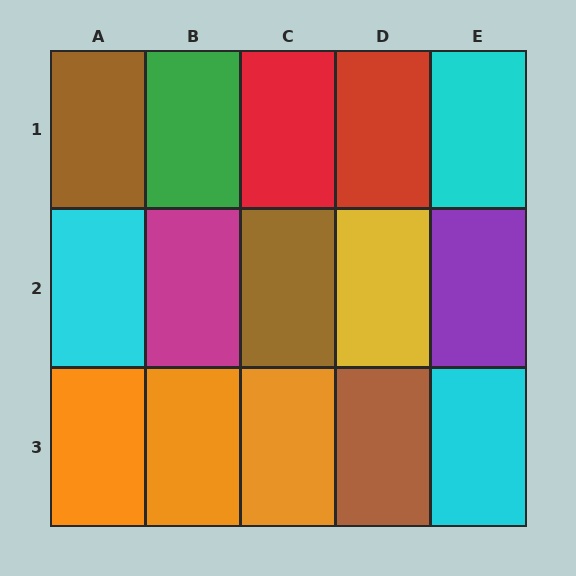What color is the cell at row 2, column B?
Magenta.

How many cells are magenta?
1 cell is magenta.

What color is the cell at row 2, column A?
Cyan.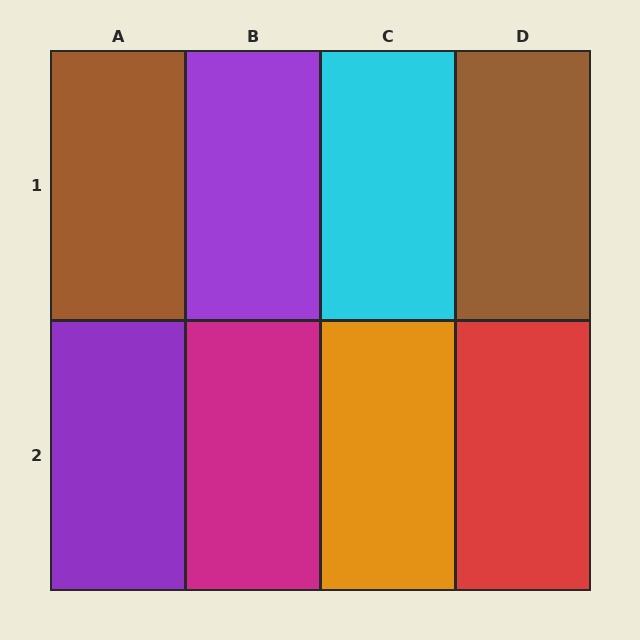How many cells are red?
1 cell is red.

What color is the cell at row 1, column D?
Brown.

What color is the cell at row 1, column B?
Purple.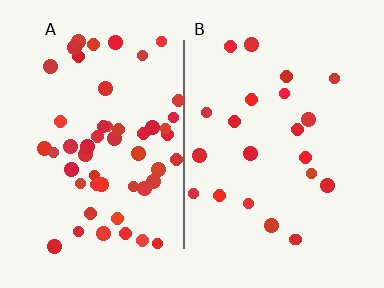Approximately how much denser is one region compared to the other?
Approximately 2.4× — region A over region B.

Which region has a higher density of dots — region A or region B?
A (the left).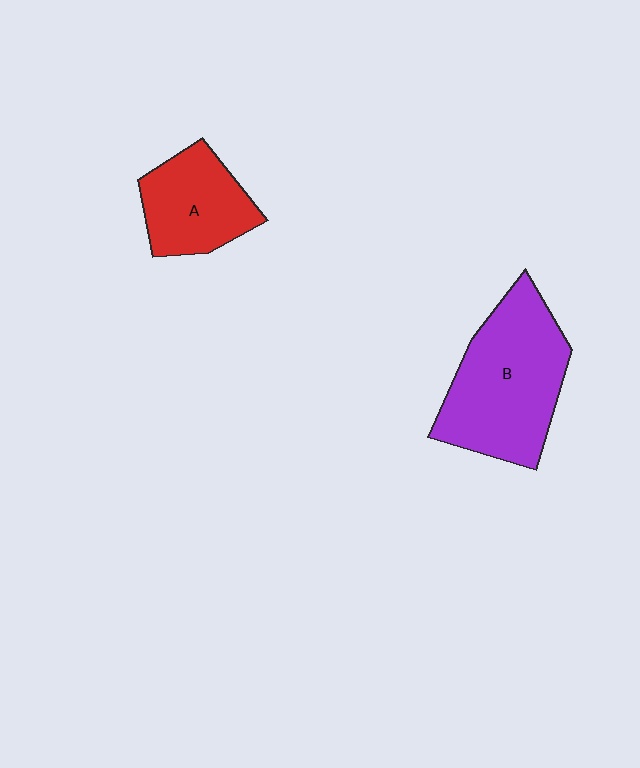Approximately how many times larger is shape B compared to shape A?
Approximately 1.7 times.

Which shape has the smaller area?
Shape A (red).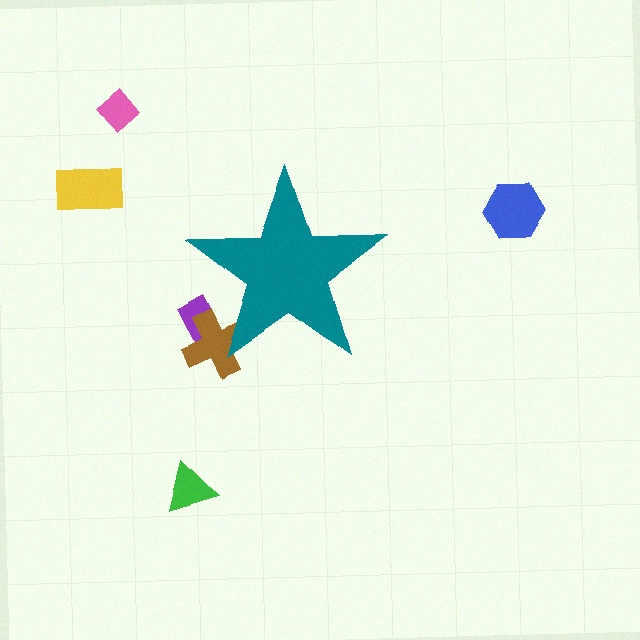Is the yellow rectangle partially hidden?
No, the yellow rectangle is fully visible.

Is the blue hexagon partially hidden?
No, the blue hexagon is fully visible.